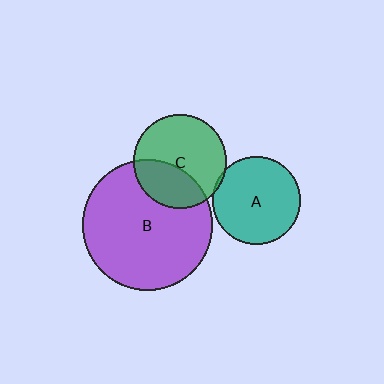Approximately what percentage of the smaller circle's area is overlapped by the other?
Approximately 35%.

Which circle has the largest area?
Circle B (purple).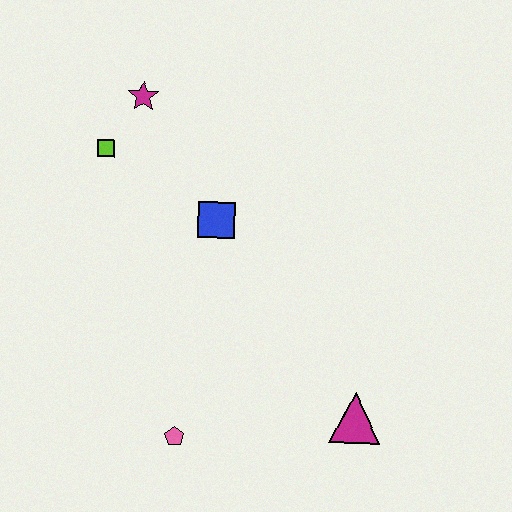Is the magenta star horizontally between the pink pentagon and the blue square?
No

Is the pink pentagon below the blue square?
Yes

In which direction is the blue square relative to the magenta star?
The blue square is below the magenta star.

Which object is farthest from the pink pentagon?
The magenta star is farthest from the pink pentagon.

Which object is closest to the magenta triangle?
The pink pentagon is closest to the magenta triangle.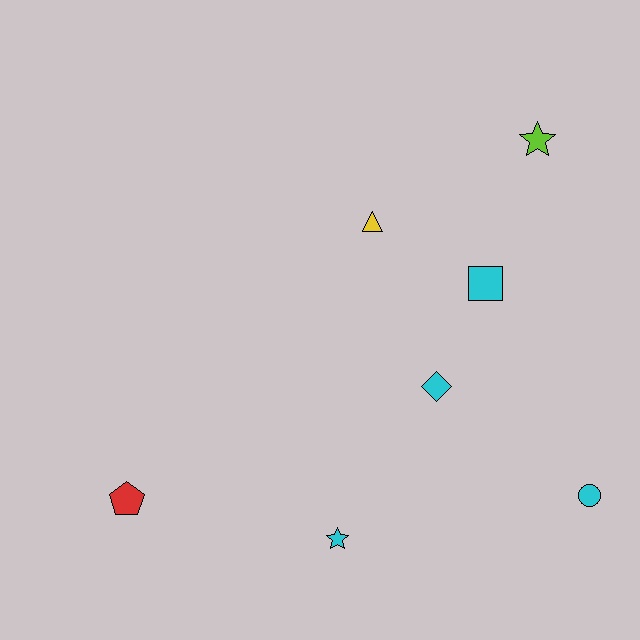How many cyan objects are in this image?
There are 4 cyan objects.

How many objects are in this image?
There are 7 objects.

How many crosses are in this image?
There are no crosses.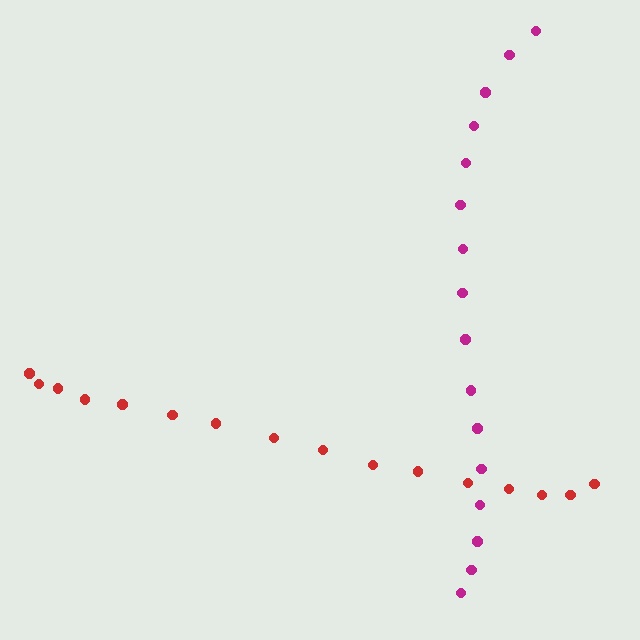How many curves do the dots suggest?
There are 2 distinct paths.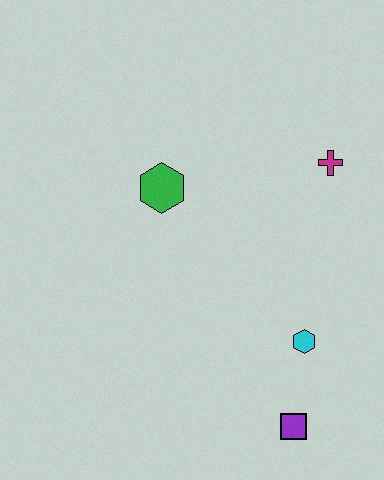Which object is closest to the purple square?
The cyan hexagon is closest to the purple square.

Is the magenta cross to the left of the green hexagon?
No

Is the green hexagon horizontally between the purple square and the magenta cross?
No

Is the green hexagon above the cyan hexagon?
Yes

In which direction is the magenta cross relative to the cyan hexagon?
The magenta cross is above the cyan hexagon.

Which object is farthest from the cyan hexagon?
The green hexagon is farthest from the cyan hexagon.